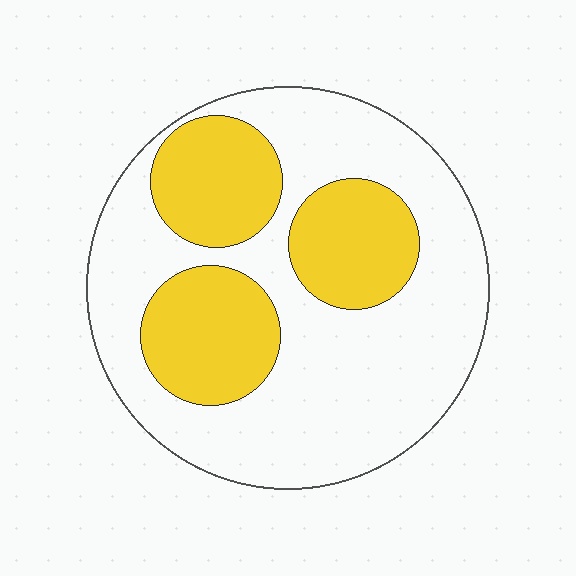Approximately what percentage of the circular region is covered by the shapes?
Approximately 35%.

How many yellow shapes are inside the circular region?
3.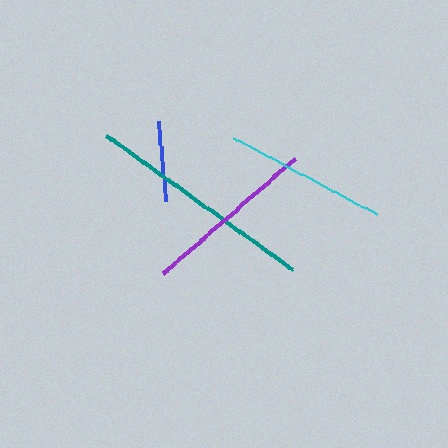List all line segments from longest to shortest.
From longest to shortest: teal, purple, cyan, blue.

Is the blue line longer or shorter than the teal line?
The teal line is longer than the blue line.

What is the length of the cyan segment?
The cyan segment is approximately 164 pixels long.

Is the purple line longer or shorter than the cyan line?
The purple line is longer than the cyan line.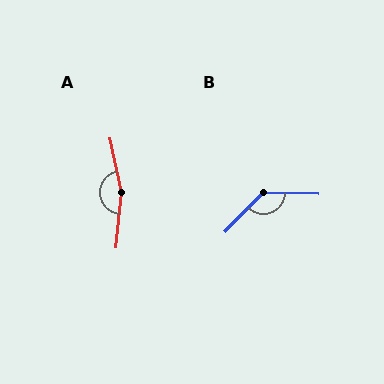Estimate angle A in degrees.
Approximately 162 degrees.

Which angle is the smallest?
B, at approximately 132 degrees.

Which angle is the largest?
A, at approximately 162 degrees.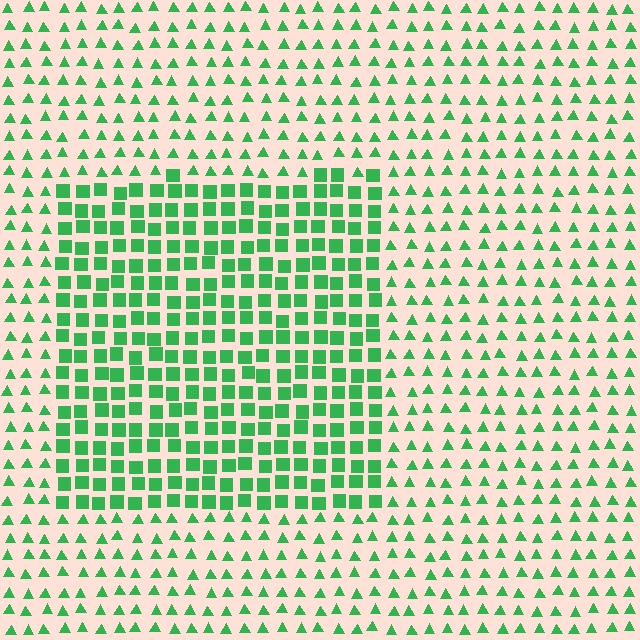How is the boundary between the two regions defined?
The boundary is defined by a change in element shape: squares inside vs. triangles outside. All elements share the same color and spacing.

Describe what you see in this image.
The image is filled with small green elements arranged in a uniform grid. A rectangle-shaped region contains squares, while the surrounding area contains triangles. The boundary is defined purely by the change in element shape.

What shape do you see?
I see a rectangle.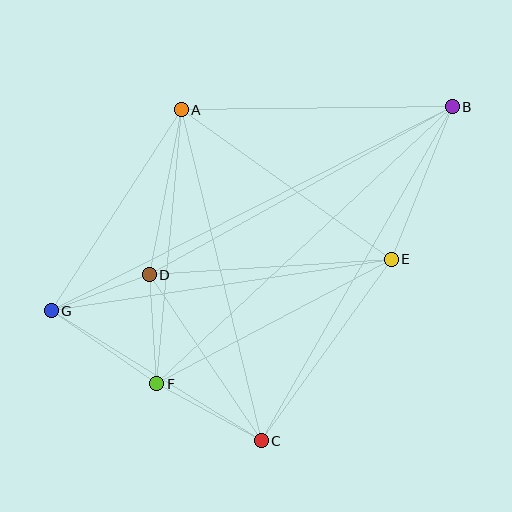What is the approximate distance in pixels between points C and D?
The distance between C and D is approximately 200 pixels.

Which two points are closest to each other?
Points D and G are closest to each other.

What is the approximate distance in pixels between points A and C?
The distance between A and C is approximately 341 pixels.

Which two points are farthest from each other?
Points B and G are farthest from each other.